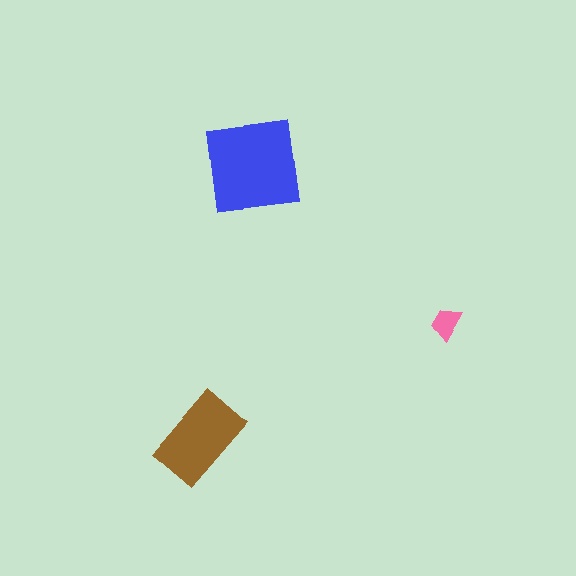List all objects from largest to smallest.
The blue square, the brown rectangle, the pink trapezoid.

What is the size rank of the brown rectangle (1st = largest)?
2nd.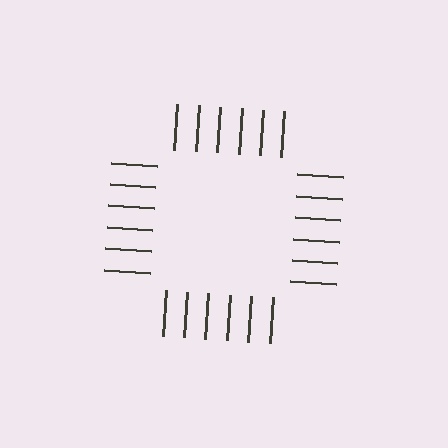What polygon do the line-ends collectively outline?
An illusory square — the line segments terminate on its edges but no continuous stroke is drawn.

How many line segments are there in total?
24 — 6 along each of the 4 edges.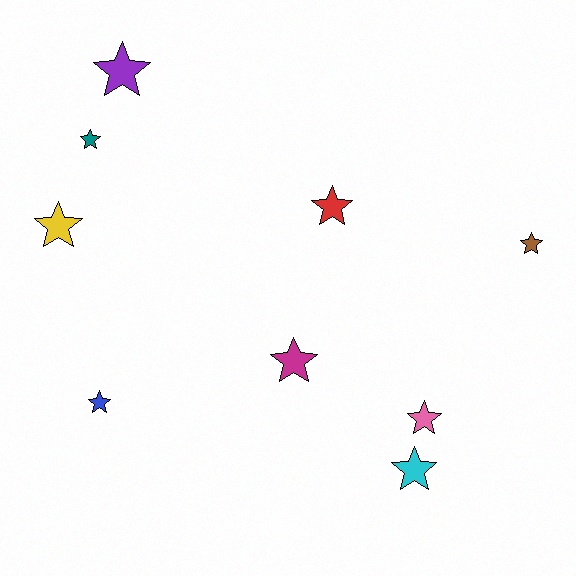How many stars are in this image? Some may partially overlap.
There are 9 stars.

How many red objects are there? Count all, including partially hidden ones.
There is 1 red object.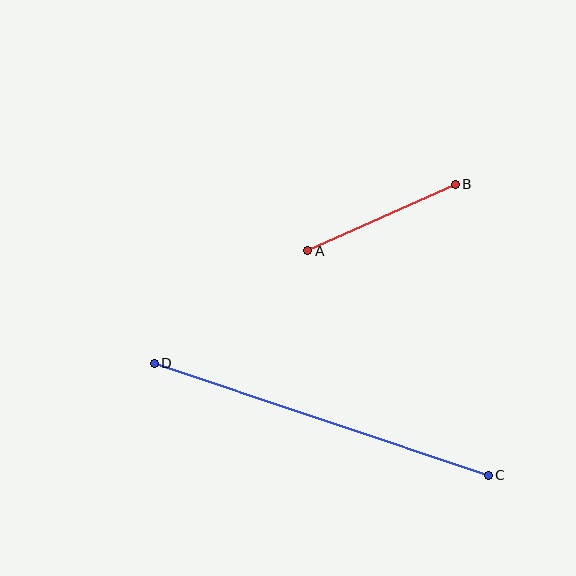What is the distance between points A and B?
The distance is approximately 162 pixels.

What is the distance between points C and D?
The distance is approximately 352 pixels.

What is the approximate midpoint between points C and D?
The midpoint is at approximately (321, 419) pixels.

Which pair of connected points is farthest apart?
Points C and D are farthest apart.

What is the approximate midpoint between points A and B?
The midpoint is at approximately (382, 218) pixels.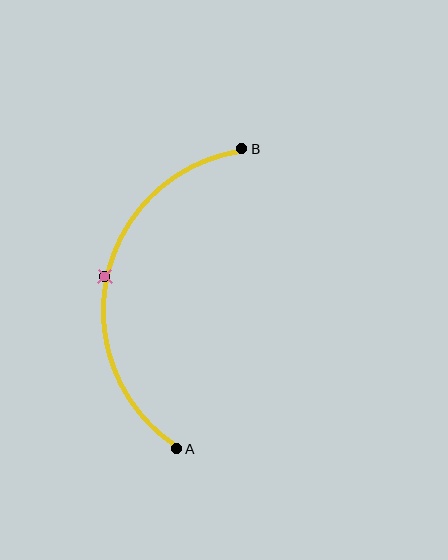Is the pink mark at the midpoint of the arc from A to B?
Yes. The pink mark lies on the arc at equal arc-length from both A and B — it is the arc midpoint.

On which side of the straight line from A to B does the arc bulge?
The arc bulges to the left of the straight line connecting A and B.